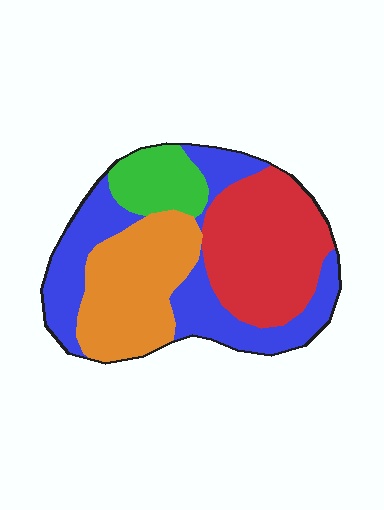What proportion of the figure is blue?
Blue covers roughly 30% of the figure.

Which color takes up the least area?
Green, at roughly 10%.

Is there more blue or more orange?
Blue.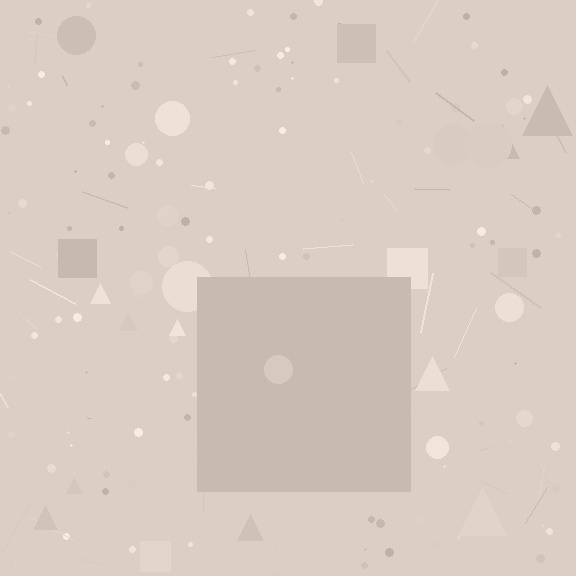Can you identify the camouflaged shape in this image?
The camouflaged shape is a square.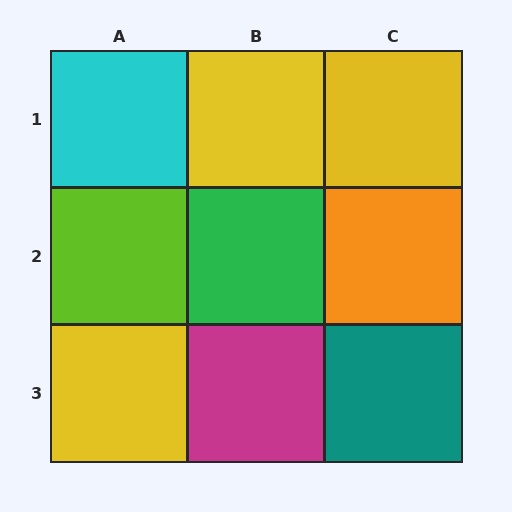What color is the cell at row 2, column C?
Orange.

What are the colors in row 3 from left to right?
Yellow, magenta, teal.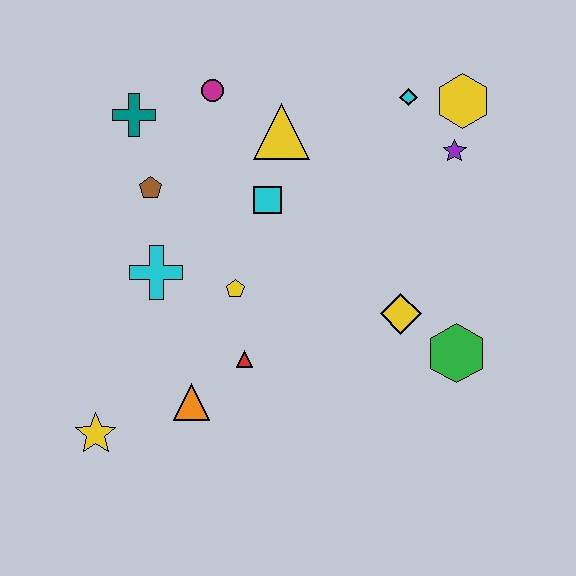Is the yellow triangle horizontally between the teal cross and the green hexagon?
Yes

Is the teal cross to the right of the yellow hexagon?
No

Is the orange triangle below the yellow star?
No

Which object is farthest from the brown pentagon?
The green hexagon is farthest from the brown pentagon.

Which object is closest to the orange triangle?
The red triangle is closest to the orange triangle.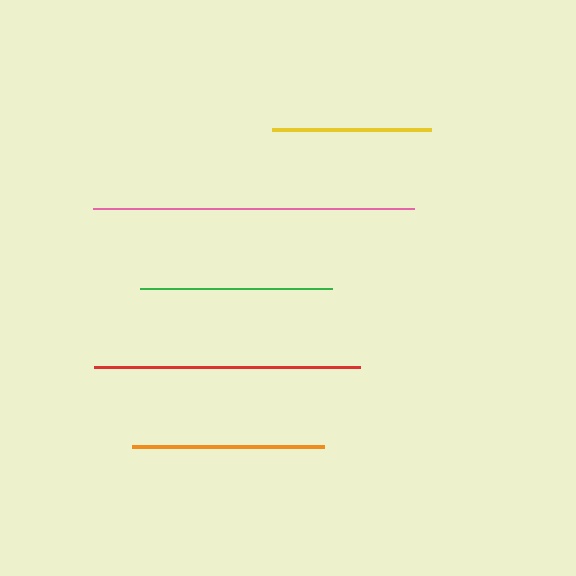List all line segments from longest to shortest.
From longest to shortest: pink, red, green, orange, yellow.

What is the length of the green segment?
The green segment is approximately 192 pixels long.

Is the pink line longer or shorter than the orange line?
The pink line is longer than the orange line.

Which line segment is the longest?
The pink line is the longest at approximately 321 pixels.